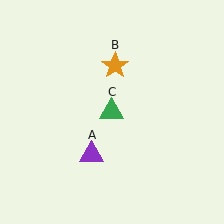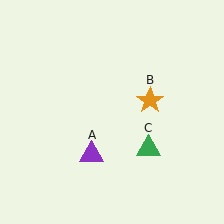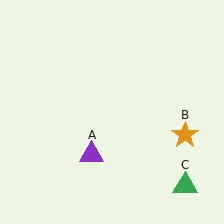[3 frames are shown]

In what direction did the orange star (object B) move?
The orange star (object B) moved down and to the right.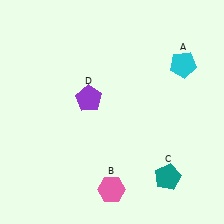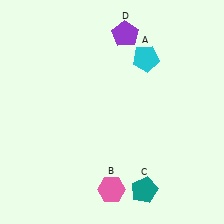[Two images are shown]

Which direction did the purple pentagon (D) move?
The purple pentagon (D) moved up.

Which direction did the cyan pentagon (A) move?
The cyan pentagon (A) moved left.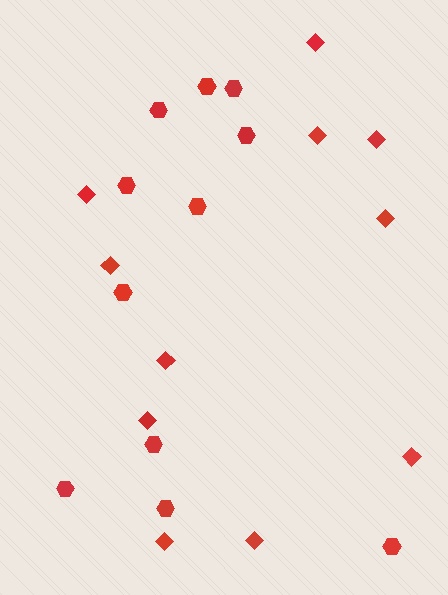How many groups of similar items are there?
There are 2 groups: one group of hexagons (11) and one group of diamonds (11).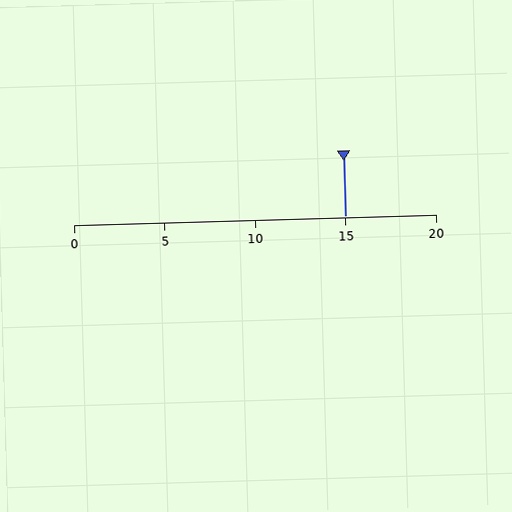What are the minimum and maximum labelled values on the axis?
The axis runs from 0 to 20.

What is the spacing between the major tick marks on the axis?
The major ticks are spaced 5 apart.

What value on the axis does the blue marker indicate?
The marker indicates approximately 15.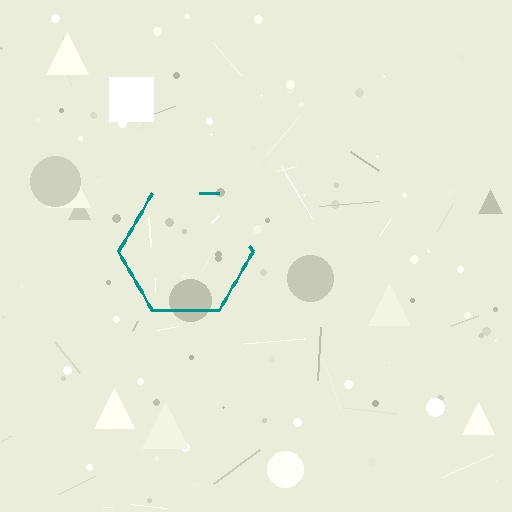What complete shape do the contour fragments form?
The contour fragments form a hexagon.